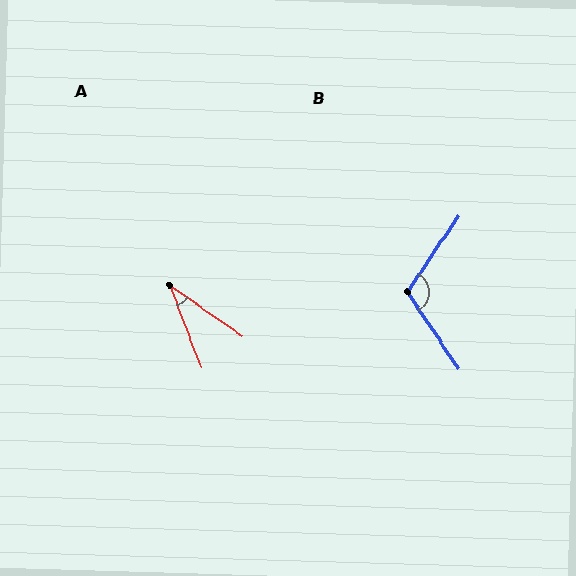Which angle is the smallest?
A, at approximately 34 degrees.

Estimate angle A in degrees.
Approximately 34 degrees.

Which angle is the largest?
B, at approximately 112 degrees.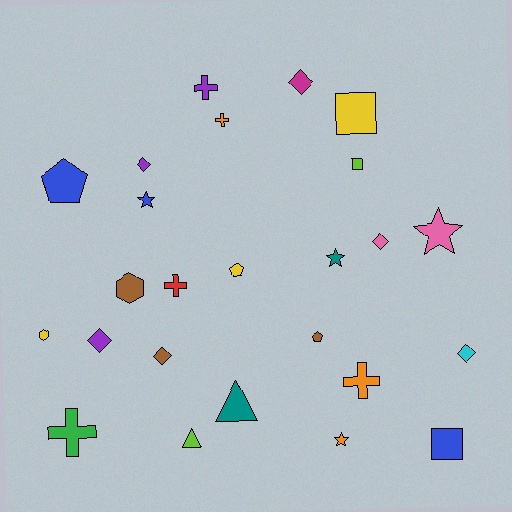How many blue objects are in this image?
There are 3 blue objects.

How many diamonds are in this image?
There are 6 diamonds.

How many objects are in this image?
There are 25 objects.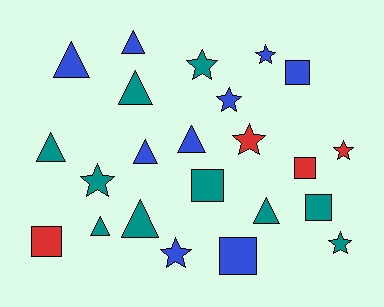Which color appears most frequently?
Teal, with 10 objects.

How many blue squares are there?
There are 2 blue squares.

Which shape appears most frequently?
Triangle, with 9 objects.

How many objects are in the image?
There are 23 objects.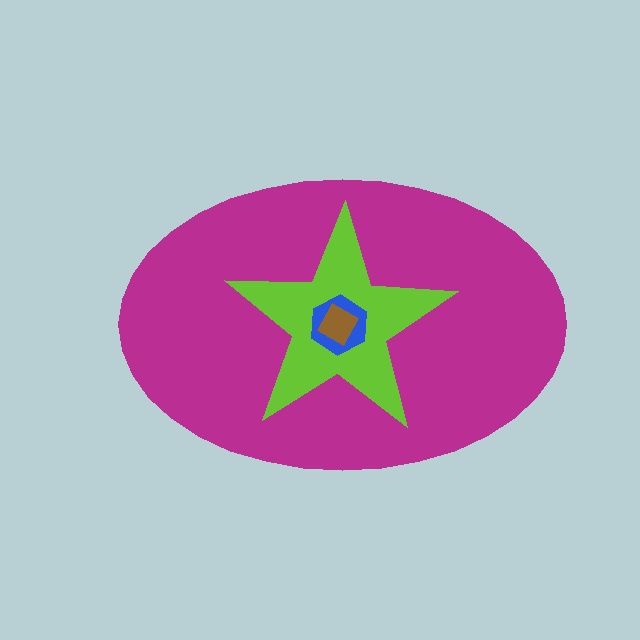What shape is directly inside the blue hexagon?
The brown square.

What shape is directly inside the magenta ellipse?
The lime star.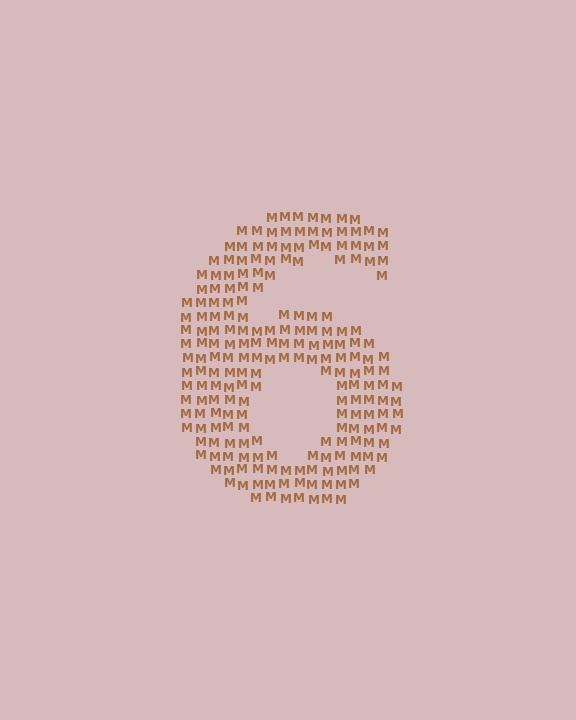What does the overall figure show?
The overall figure shows the digit 6.